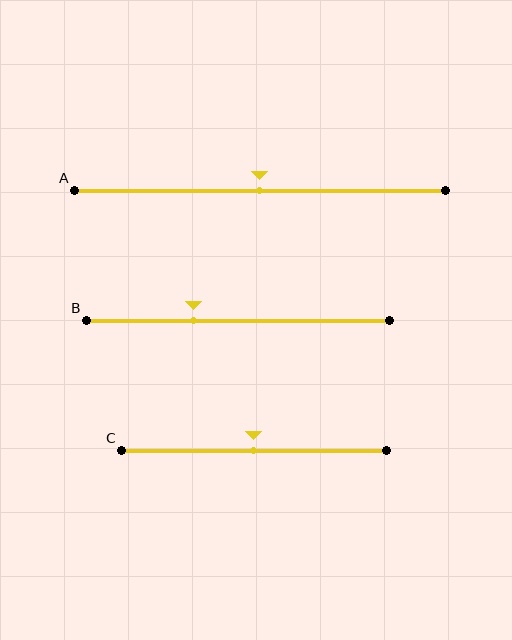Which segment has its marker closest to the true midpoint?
Segment A has its marker closest to the true midpoint.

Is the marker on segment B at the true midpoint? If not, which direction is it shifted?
No, the marker on segment B is shifted to the left by about 15% of the segment length.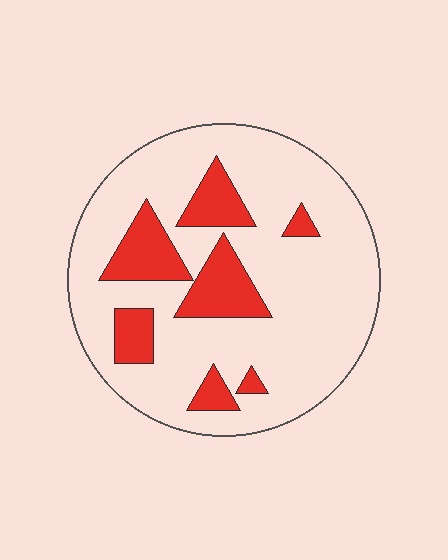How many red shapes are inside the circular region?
7.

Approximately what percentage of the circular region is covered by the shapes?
Approximately 20%.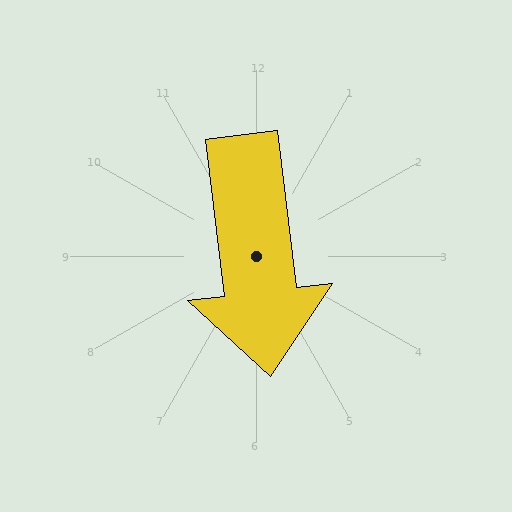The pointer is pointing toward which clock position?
Roughly 6 o'clock.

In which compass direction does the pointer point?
South.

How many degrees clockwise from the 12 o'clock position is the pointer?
Approximately 173 degrees.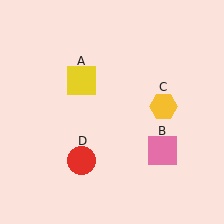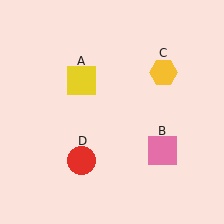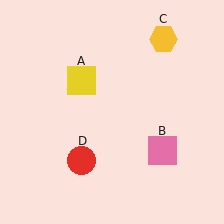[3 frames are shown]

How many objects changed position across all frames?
1 object changed position: yellow hexagon (object C).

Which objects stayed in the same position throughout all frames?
Yellow square (object A) and pink square (object B) and red circle (object D) remained stationary.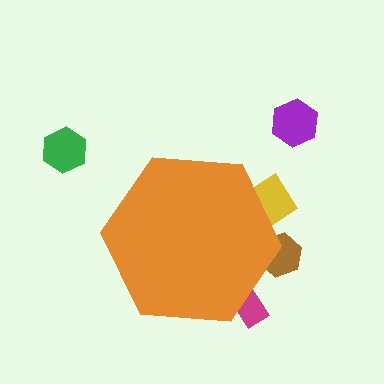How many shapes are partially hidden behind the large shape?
3 shapes are partially hidden.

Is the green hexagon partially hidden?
No, the green hexagon is fully visible.